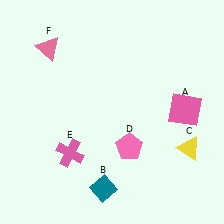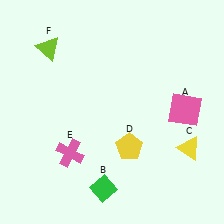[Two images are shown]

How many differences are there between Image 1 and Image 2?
There are 3 differences between the two images.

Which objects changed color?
B changed from teal to green. D changed from pink to yellow. F changed from pink to lime.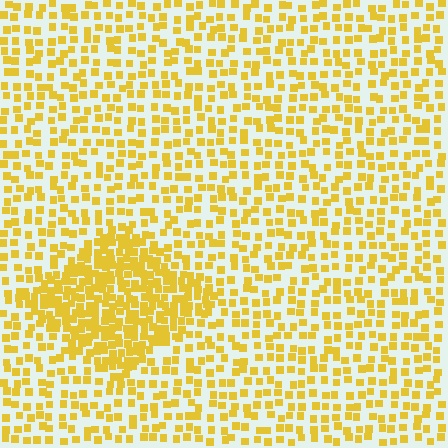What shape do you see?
I see a diamond.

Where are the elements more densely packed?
The elements are more densely packed inside the diamond boundary.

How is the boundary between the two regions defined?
The boundary is defined by a change in element density (approximately 2.2x ratio). All elements are the same color, size, and shape.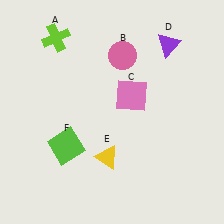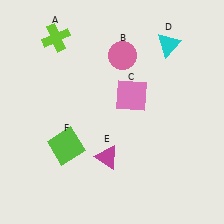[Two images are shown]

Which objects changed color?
D changed from purple to cyan. E changed from yellow to magenta.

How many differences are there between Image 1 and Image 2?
There are 2 differences between the two images.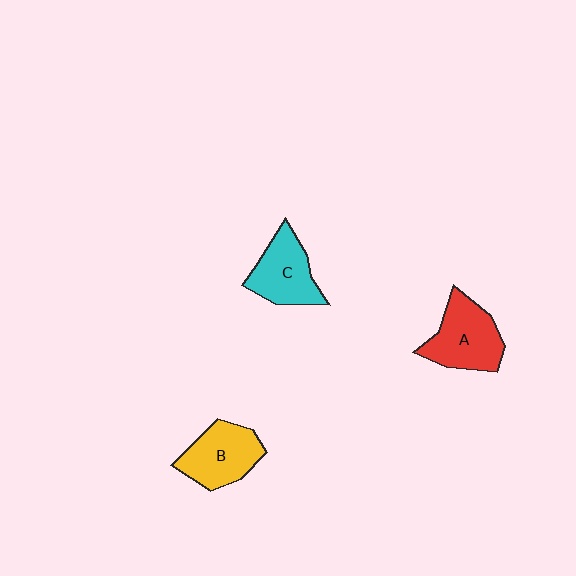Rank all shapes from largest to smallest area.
From largest to smallest: A (red), B (yellow), C (cyan).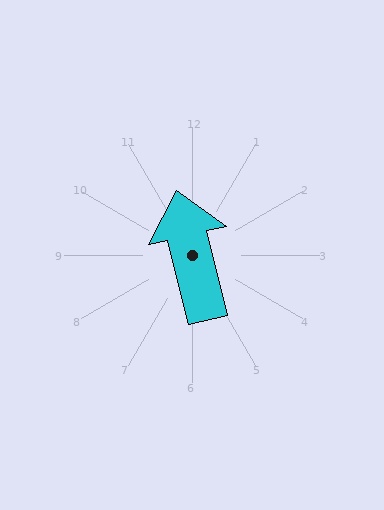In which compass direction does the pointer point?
North.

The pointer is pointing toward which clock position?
Roughly 12 o'clock.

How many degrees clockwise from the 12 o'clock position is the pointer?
Approximately 346 degrees.